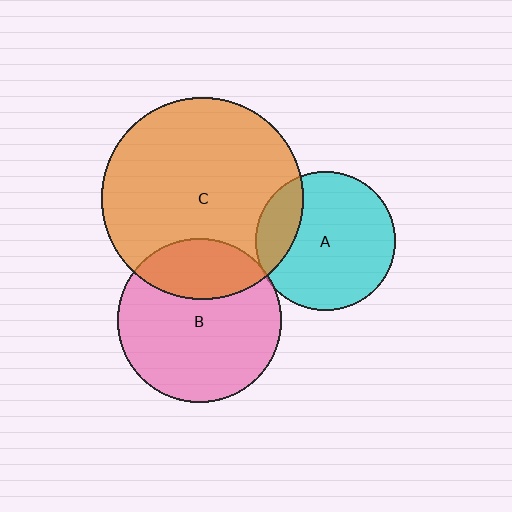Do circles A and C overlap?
Yes.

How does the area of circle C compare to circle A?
Approximately 2.1 times.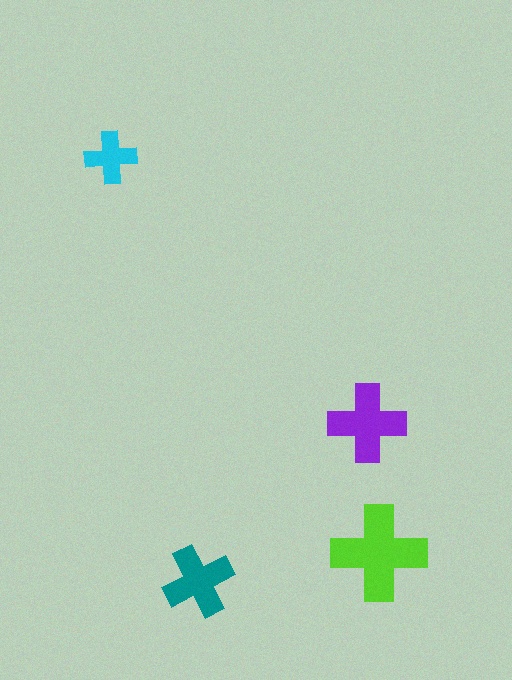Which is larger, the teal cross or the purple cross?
The purple one.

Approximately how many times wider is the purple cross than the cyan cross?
About 1.5 times wider.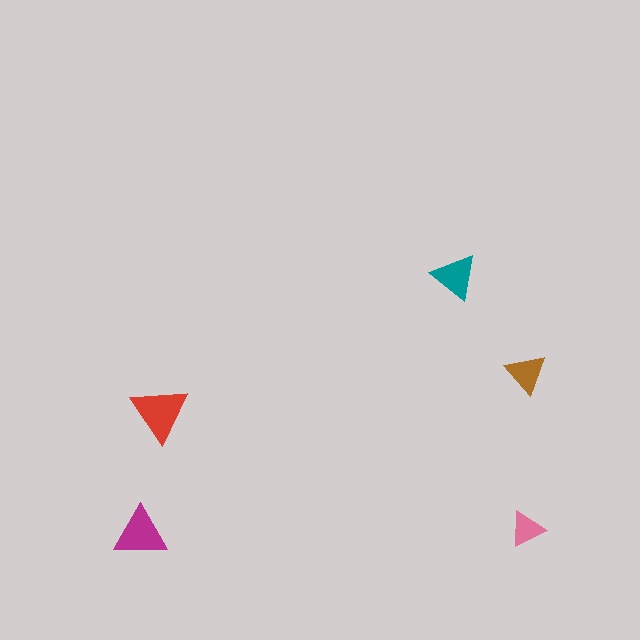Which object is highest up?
The teal triangle is topmost.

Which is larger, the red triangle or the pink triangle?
The red one.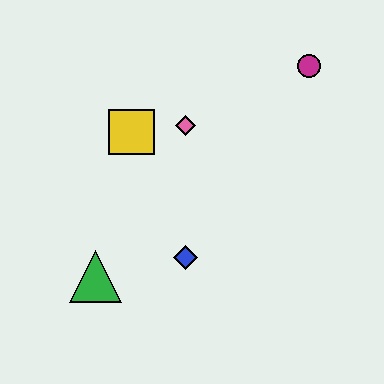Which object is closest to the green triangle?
The blue diamond is closest to the green triangle.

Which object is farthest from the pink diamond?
The green triangle is farthest from the pink diamond.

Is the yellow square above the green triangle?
Yes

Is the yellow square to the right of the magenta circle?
No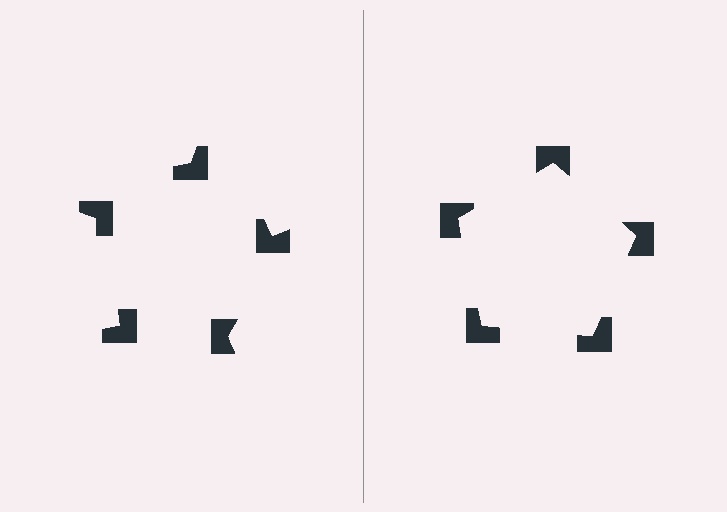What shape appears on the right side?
An illusory pentagon.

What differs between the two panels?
The notched squares are positioned identically on both sides; only the wedge orientations differ. On the right they align to a pentagon; on the left they are misaligned.